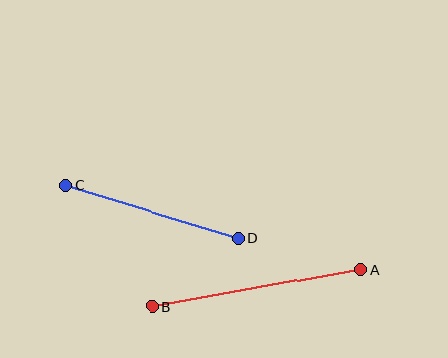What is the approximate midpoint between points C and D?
The midpoint is at approximately (152, 212) pixels.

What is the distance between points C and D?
The distance is approximately 180 pixels.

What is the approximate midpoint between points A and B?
The midpoint is at approximately (257, 288) pixels.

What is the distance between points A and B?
The distance is approximately 212 pixels.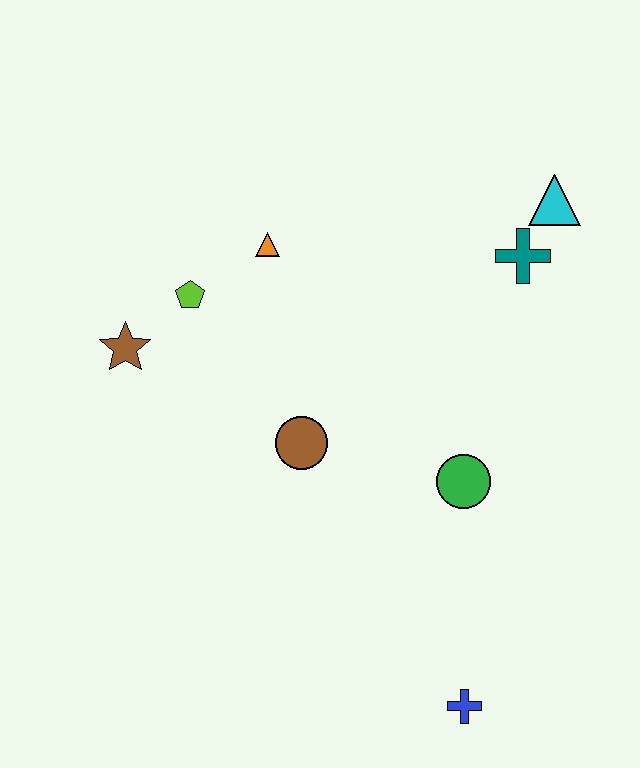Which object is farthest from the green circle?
The brown star is farthest from the green circle.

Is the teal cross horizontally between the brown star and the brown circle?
No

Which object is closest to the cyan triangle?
The teal cross is closest to the cyan triangle.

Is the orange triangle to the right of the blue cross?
No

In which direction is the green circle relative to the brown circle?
The green circle is to the right of the brown circle.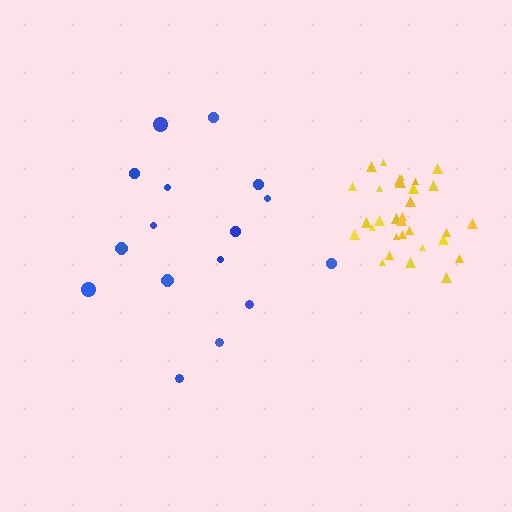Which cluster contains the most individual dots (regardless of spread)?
Yellow (31).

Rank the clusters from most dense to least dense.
yellow, blue.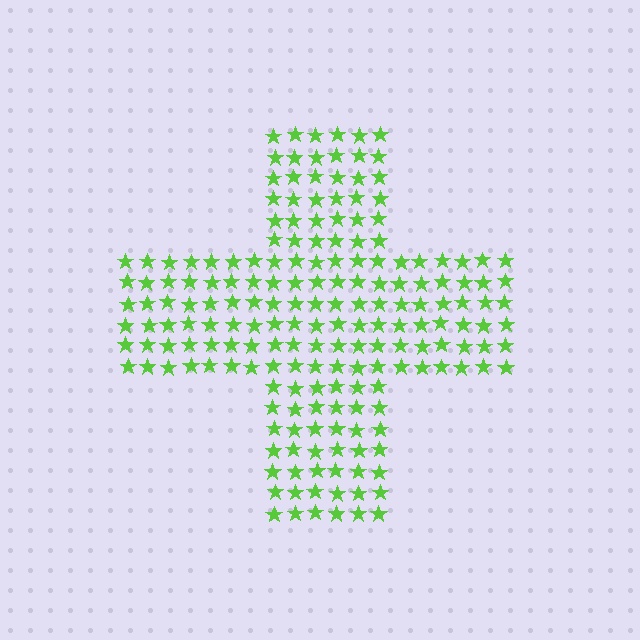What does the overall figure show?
The overall figure shows a cross.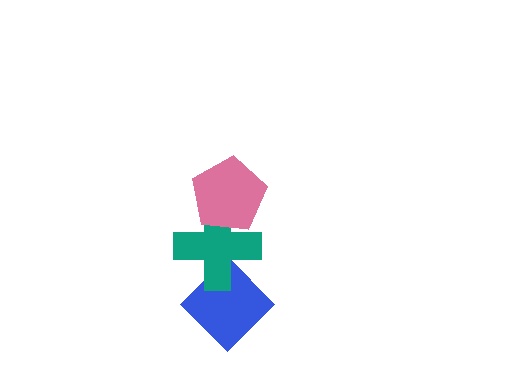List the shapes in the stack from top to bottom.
From top to bottom: the pink pentagon, the teal cross, the blue diamond.